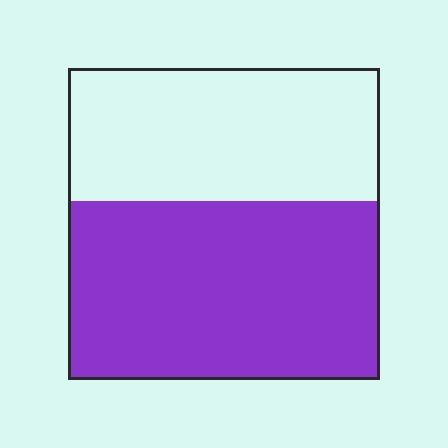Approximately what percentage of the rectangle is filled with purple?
Approximately 55%.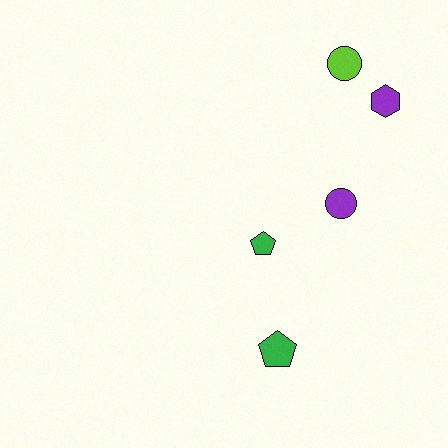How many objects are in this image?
There are 5 objects.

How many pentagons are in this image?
There are 2 pentagons.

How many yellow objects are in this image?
There are no yellow objects.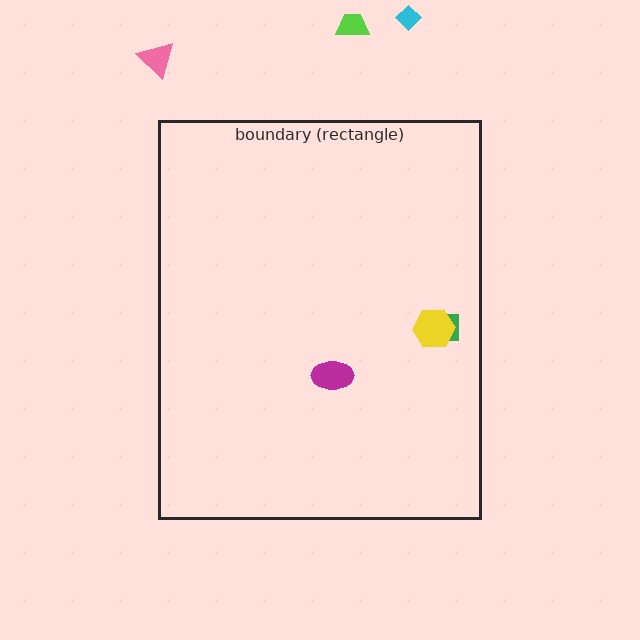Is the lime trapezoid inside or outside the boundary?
Outside.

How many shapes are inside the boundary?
3 inside, 3 outside.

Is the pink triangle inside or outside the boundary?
Outside.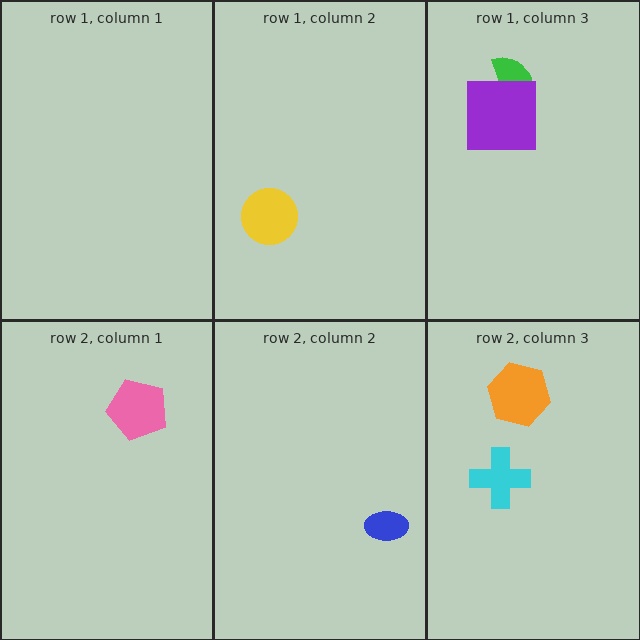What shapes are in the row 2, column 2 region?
The blue ellipse.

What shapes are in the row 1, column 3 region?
The green semicircle, the purple square.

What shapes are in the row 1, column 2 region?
The yellow circle.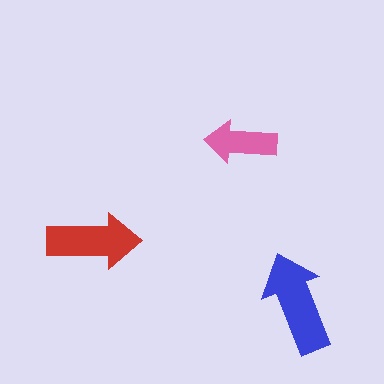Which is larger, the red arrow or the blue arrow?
The blue one.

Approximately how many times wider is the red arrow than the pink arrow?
About 1.5 times wider.